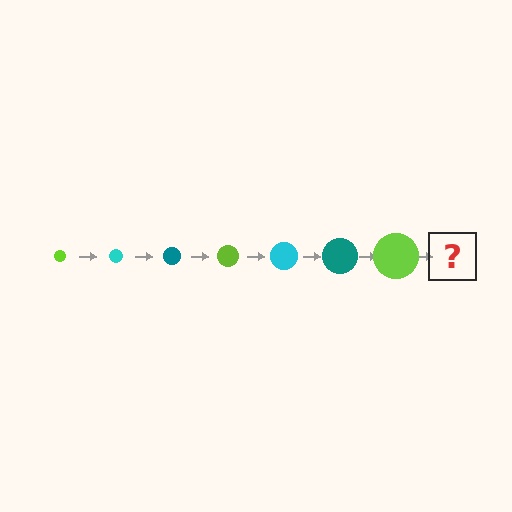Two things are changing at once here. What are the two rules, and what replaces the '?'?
The two rules are that the circle grows larger each step and the color cycles through lime, cyan, and teal. The '?' should be a cyan circle, larger than the previous one.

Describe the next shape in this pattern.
It should be a cyan circle, larger than the previous one.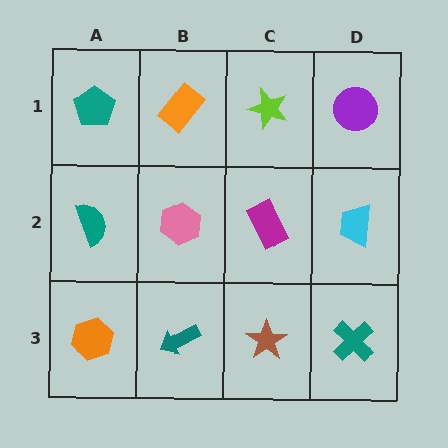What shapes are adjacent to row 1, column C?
A magenta rectangle (row 2, column C), an orange rectangle (row 1, column B), a purple circle (row 1, column D).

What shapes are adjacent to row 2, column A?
A teal pentagon (row 1, column A), an orange hexagon (row 3, column A), a pink hexagon (row 2, column B).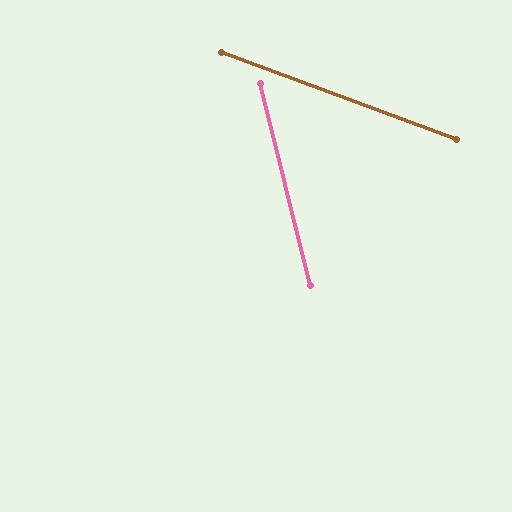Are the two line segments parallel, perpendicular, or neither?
Neither parallel nor perpendicular — they differ by about 56°.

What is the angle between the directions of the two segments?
Approximately 56 degrees.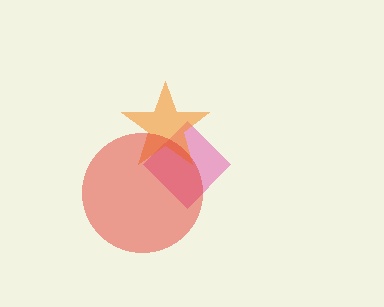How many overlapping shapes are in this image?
There are 3 overlapping shapes in the image.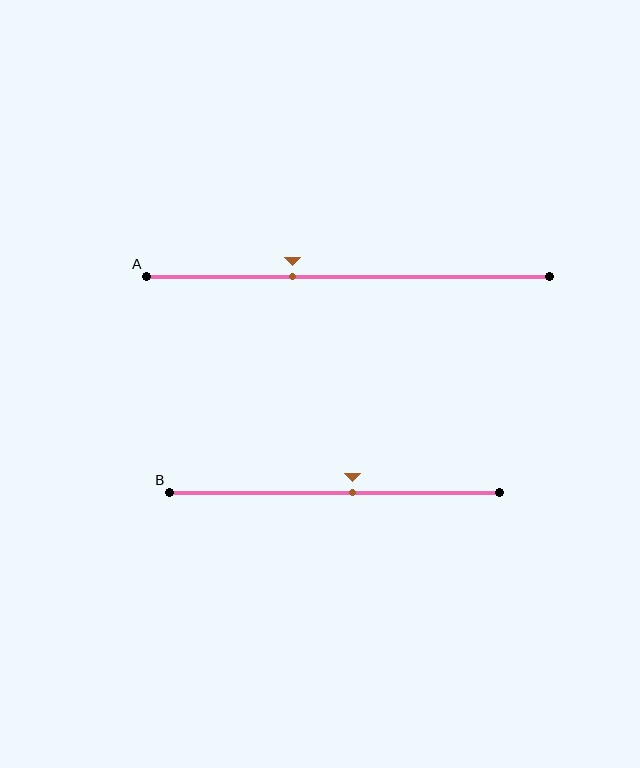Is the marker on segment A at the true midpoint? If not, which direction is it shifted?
No, the marker on segment A is shifted to the left by about 14% of the segment length.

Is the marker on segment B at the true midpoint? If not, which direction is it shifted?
No, the marker on segment B is shifted to the right by about 5% of the segment length.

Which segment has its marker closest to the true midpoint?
Segment B has its marker closest to the true midpoint.